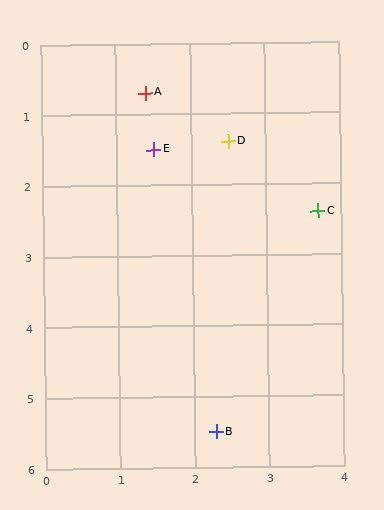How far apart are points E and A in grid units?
Points E and A are about 0.8 grid units apart.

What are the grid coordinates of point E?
Point E is at approximately (1.5, 1.5).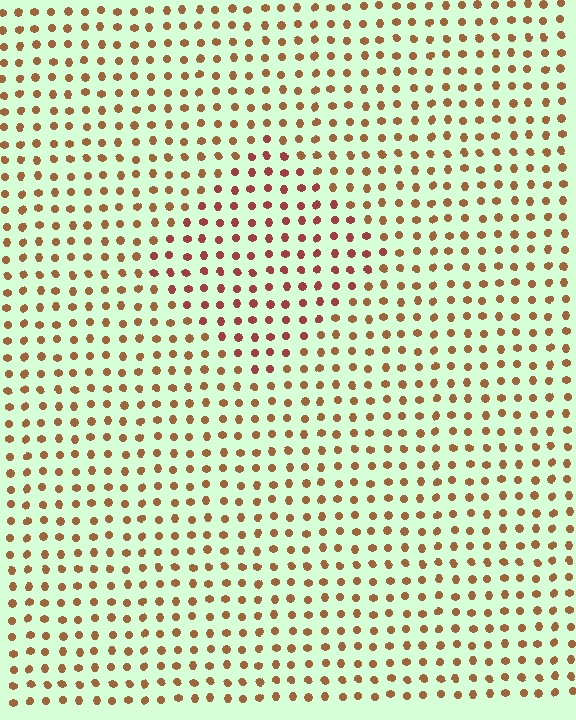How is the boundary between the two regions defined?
The boundary is defined purely by a slight shift in hue (about 29 degrees). Spacing, size, and orientation are identical on both sides.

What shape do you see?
I see a diamond.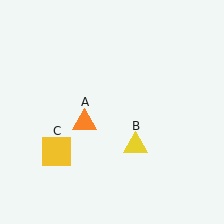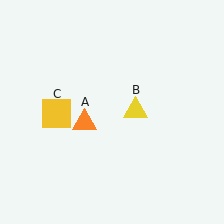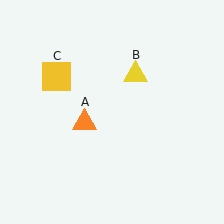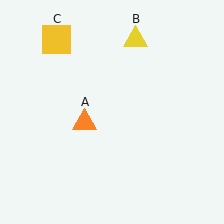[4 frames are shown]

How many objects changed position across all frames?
2 objects changed position: yellow triangle (object B), yellow square (object C).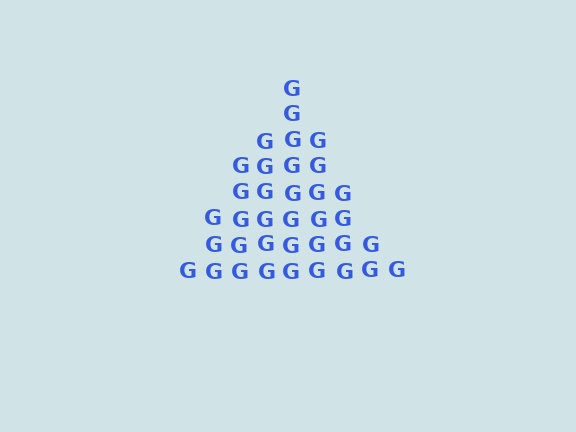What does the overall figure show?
The overall figure shows a triangle.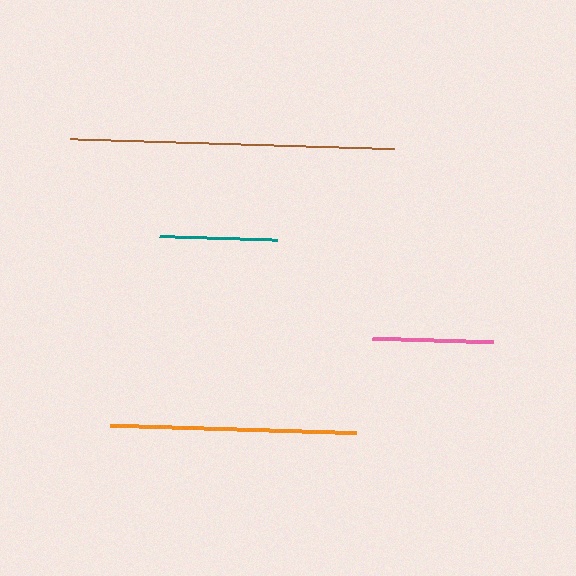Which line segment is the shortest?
The teal line is the shortest at approximately 118 pixels.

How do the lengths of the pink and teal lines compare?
The pink and teal lines are approximately the same length.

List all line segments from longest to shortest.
From longest to shortest: brown, orange, pink, teal.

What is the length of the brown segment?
The brown segment is approximately 324 pixels long.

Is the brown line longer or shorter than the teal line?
The brown line is longer than the teal line.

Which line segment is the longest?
The brown line is the longest at approximately 324 pixels.